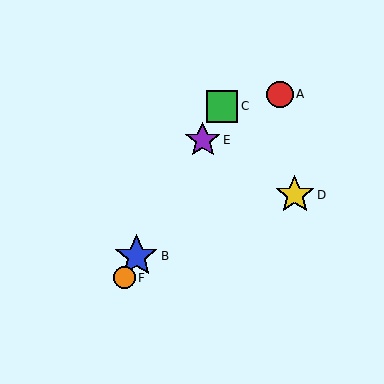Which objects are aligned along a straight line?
Objects B, C, E, F are aligned along a straight line.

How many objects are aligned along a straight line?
4 objects (B, C, E, F) are aligned along a straight line.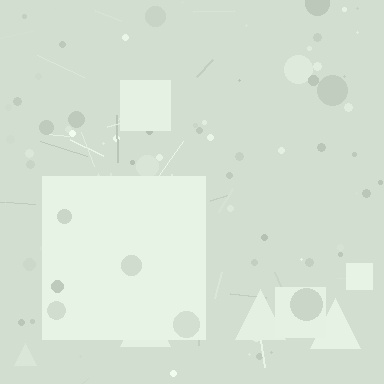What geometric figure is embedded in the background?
A square is embedded in the background.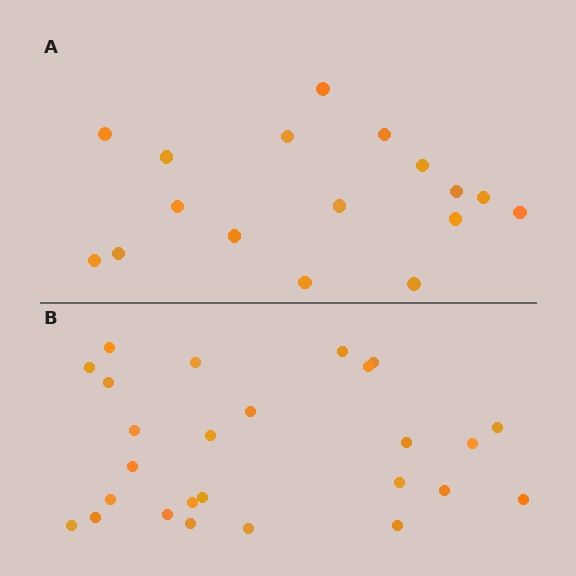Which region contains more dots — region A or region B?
Region B (the bottom region) has more dots.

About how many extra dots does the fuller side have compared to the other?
Region B has roughly 8 or so more dots than region A.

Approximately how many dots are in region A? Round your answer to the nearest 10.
About 20 dots. (The exact count is 17, which rounds to 20.)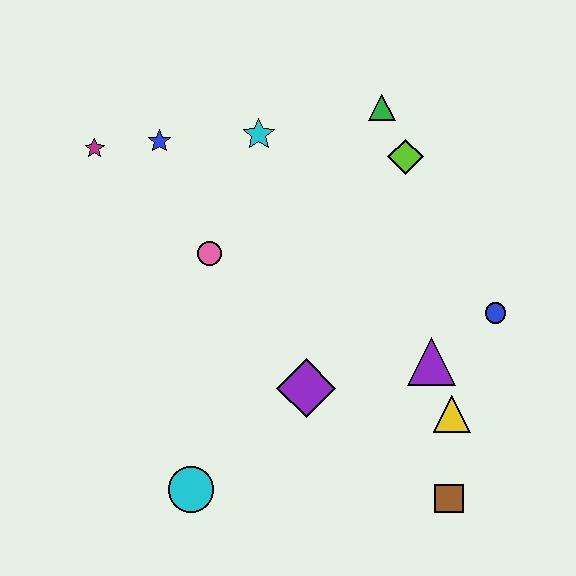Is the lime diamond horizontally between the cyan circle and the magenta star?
No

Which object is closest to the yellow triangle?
The purple triangle is closest to the yellow triangle.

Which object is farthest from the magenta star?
The brown square is farthest from the magenta star.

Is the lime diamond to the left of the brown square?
Yes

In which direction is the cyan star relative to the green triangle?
The cyan star is to the left of the green triangle.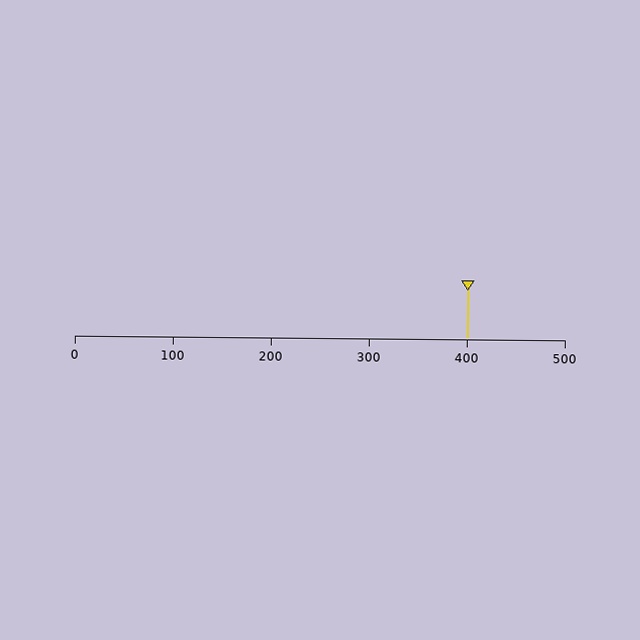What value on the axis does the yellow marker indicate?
The marker indicates approximately 400.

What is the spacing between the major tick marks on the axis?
The major ticks are spaced 100 apart.